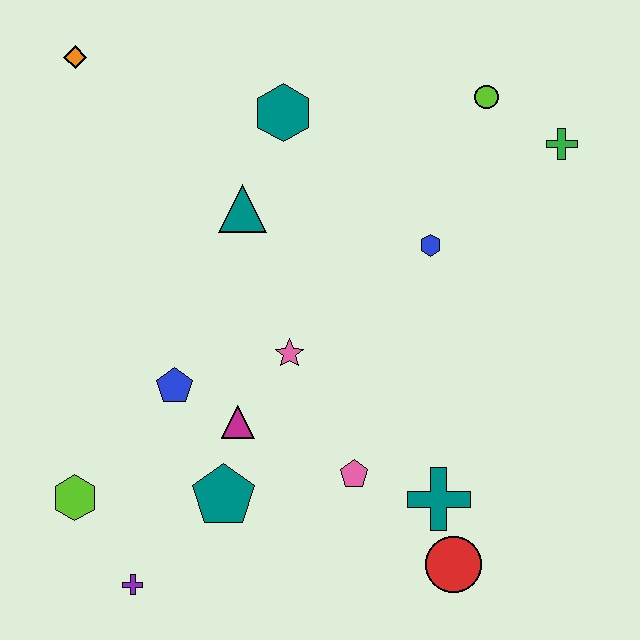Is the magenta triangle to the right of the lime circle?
No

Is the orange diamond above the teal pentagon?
Yes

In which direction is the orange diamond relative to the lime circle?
The orange diamond is to the left of the lime circle.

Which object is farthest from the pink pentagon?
The orange diamond is farthest from the pink pentagon.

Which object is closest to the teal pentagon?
The magenta triangle is closest to the teal pentagon.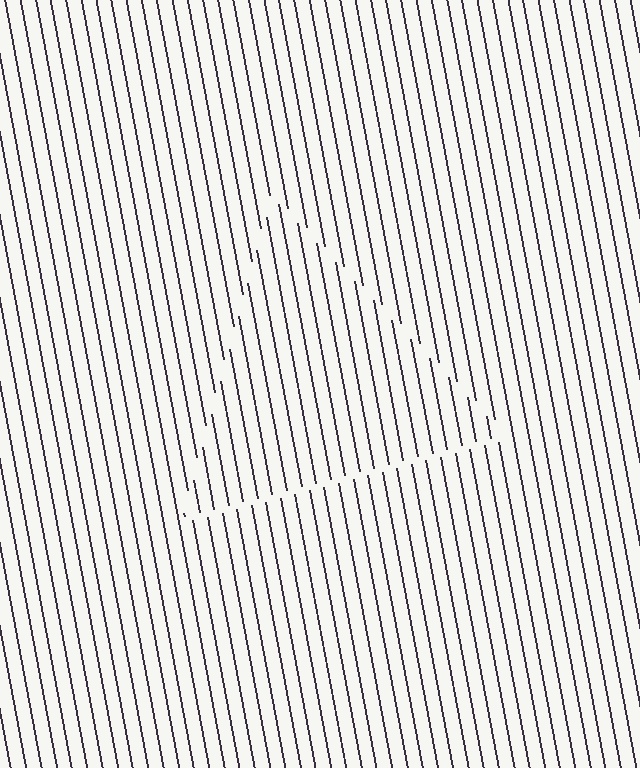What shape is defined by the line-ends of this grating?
An illusory triangle. The interior of the shape contains the same grating, shifted by half a period — the contour is defined by the phase discontinuity where line-ends from the inner and outer gratings abut.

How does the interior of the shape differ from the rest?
The interior of the shape contains the same grating, shifted by half a period — the contour is defined by the phase discontinuity where line-ends from the inner and outer gratings abut.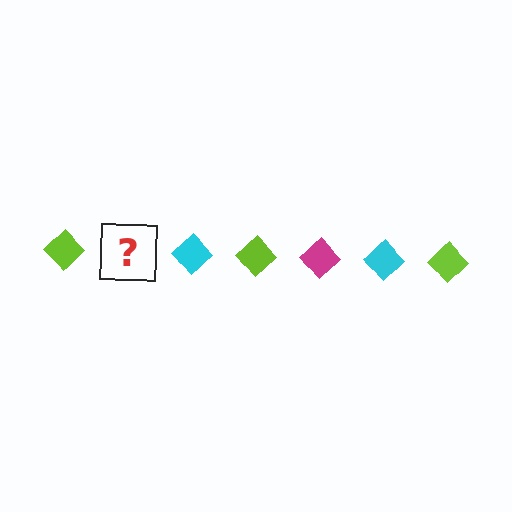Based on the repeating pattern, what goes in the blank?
The blank should be a magenta diamond.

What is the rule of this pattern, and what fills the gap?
The rule is that the pattern cycles through lime, magenta, cyan diamonds. The gap should be filled with a magenta diamond.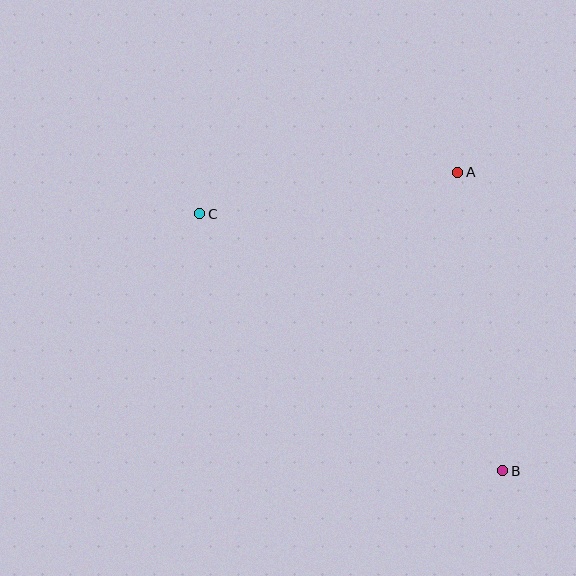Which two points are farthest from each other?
Points B and C are farthest from each other.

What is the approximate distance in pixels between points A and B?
The distance between A and B is approximately 302 pixels.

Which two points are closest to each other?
Points A and C are closest to each other.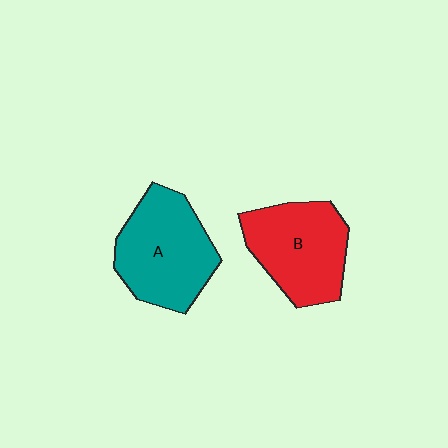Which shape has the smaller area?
Shape B (red).